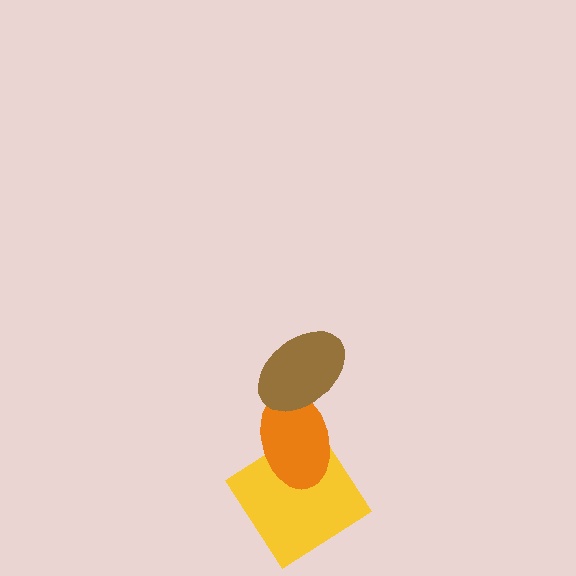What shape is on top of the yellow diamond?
The orange ellipse is on top of the yellow diamond.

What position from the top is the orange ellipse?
The orange ellipse is 2nd from the top.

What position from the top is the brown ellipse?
The brown ellipse is 1st from the top.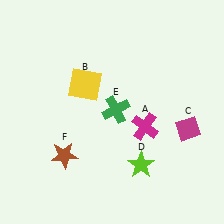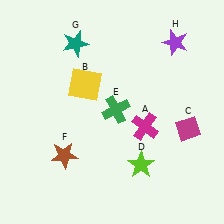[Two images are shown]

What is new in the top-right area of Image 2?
A purple star (H) was added in the top-right area of Image 2.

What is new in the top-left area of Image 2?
A teal star (G) was added in the top-left area of Image 2.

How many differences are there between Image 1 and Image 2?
There are 2 differences between the two images.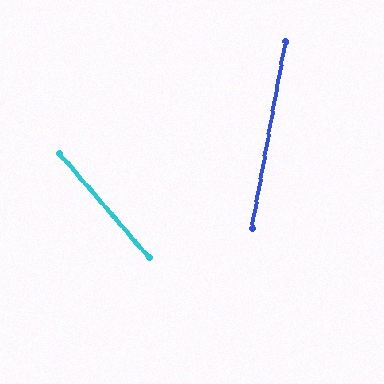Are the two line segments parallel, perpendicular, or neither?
Neither parallel nor perpendicular — they differ by about 51°.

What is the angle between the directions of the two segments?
Approximately 51 degrees.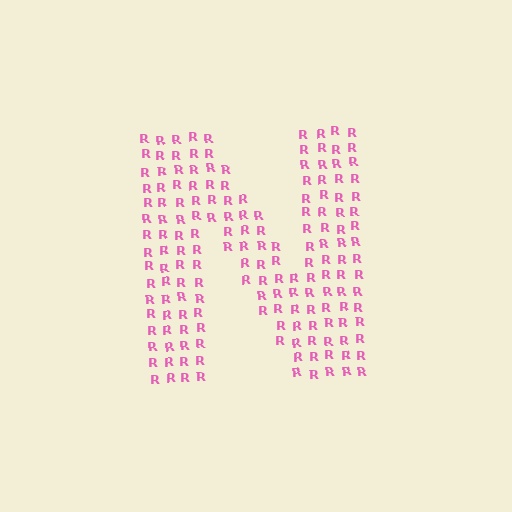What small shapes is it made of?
It is made of small letter R's.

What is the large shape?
The large shape is the letter N.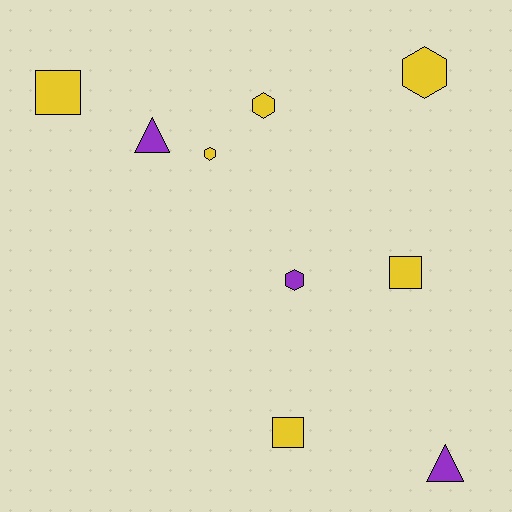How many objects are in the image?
There are 9 objects.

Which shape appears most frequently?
Hexagon, with 4 objects.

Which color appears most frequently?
Yellow, with 6 objects.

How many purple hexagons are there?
There is 1 purple hexagon.